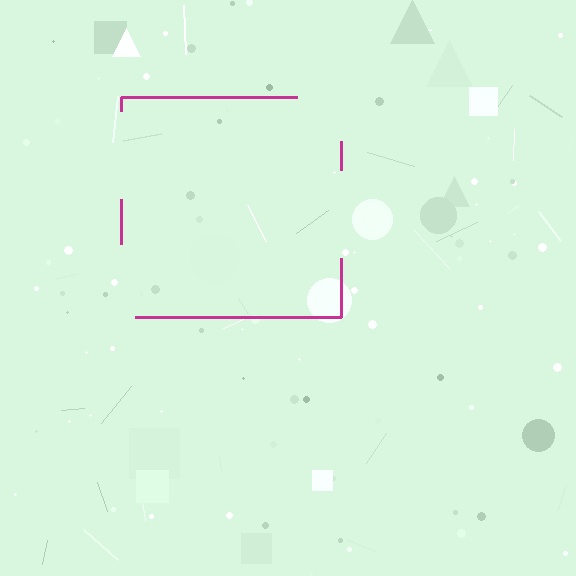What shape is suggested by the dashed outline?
The dashed outline suggests a square.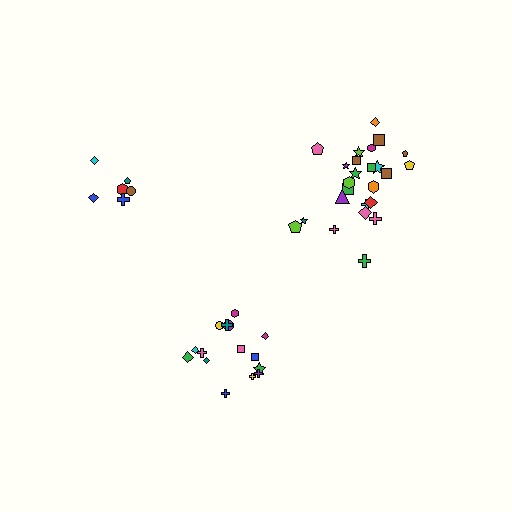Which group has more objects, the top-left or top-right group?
The top-right group.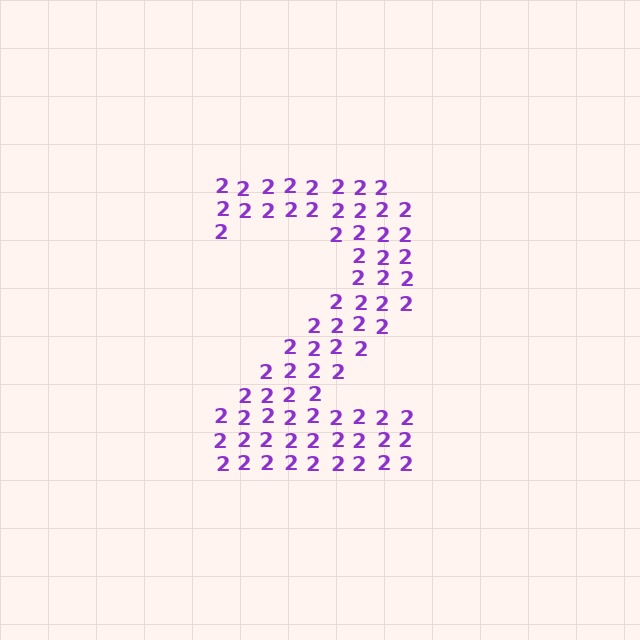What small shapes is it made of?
It is made of small digit 2's.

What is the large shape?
The large shape is the digit 2.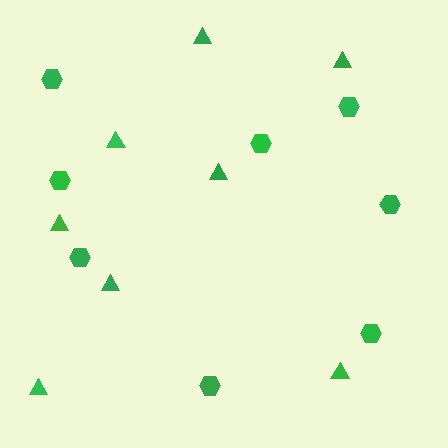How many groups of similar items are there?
There are 2 groups: one group of hexagons (8) and one group of triangles (8).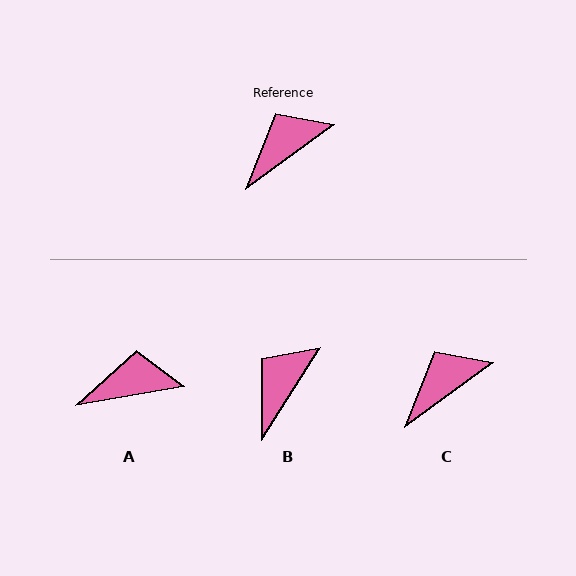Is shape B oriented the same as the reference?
No, it is off by about 22 degrees.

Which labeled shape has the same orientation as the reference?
C.